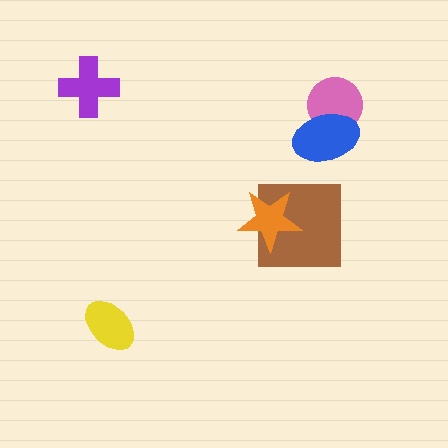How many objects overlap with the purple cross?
0 objects overlap with the purple cross.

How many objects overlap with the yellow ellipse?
0 objects overlap with the yellow ellipse.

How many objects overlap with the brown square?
1 object overlaps with the brown square.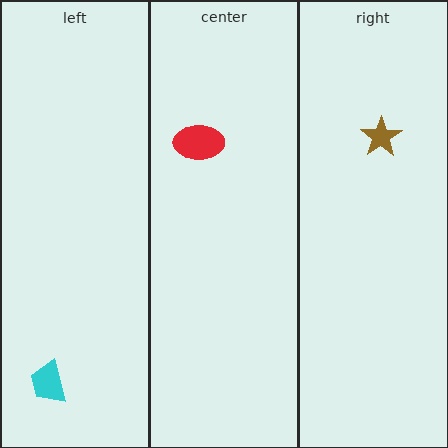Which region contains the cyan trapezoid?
The left region.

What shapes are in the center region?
The red ellipse.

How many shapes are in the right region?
1.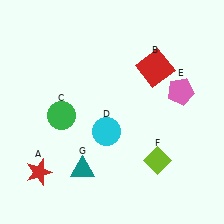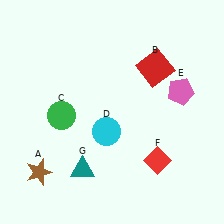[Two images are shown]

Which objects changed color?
A changed from red to brown. F changed from lime to red.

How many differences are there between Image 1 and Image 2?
There are 2 differences between the two images.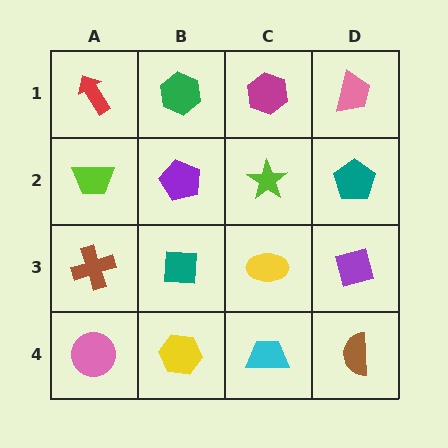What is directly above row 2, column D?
A pink trapezoid.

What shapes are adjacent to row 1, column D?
A teal pentagon (row 2, column D), a magenta hexagon (row 1, column C).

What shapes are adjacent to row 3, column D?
A teal pentagon (row 2, column D), a brown semicircle (row 4, column D), a yellow ellipse (row 3, column C).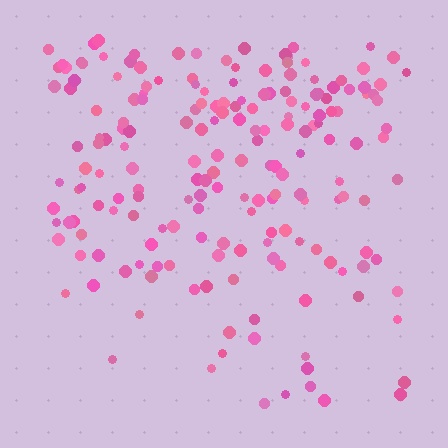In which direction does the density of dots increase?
From bottom to top, with the top side densest.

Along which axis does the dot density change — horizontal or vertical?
Vertical.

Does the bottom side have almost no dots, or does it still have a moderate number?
Still a moderate number, just noticeably fewer than the top.